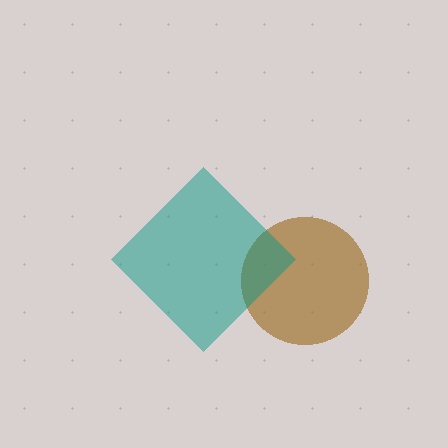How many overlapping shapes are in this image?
There are 2 overlapping shapes in the image.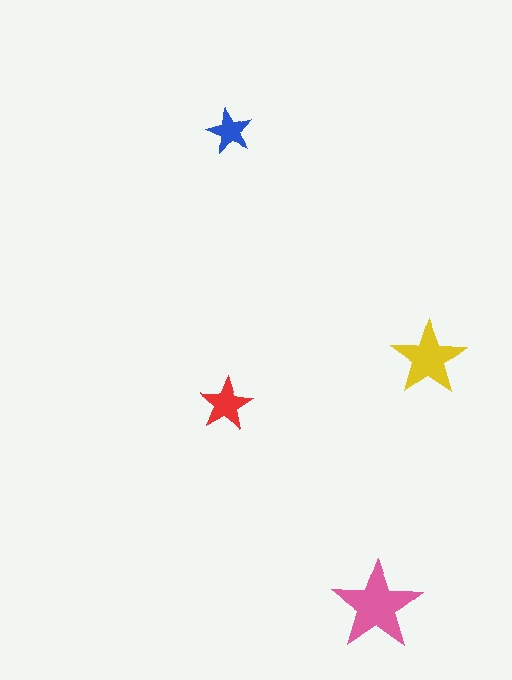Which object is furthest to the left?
The blue star is leftmost.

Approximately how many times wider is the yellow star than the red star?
About 1.5 times wider.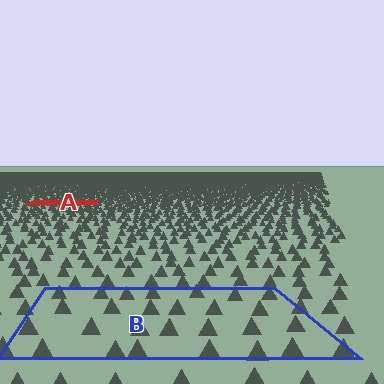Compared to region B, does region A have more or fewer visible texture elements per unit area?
Region A has more texture elements per unit area — they are packed more densely because it is farther away.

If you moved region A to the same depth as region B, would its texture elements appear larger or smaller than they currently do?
They would appear larger. At a closer depth, the same texture elements are projected at a bigger on-screen size.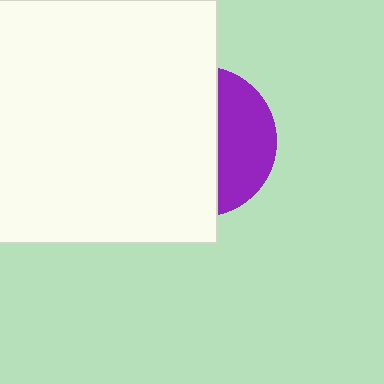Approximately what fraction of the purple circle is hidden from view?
Roughly 64% of the purple circle is hidden behind the white square.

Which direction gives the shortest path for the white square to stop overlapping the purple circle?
Moving left gives the shortest separation.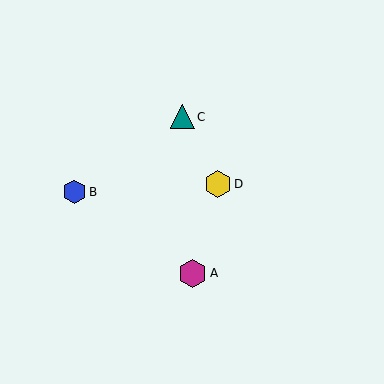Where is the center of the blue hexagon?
The center of the blue hexagon is at (75, 192).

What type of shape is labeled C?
Shape C is a teal triangle.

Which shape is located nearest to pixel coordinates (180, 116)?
The teal triangle (labeled C) at (182, 117) is nearest to that location.